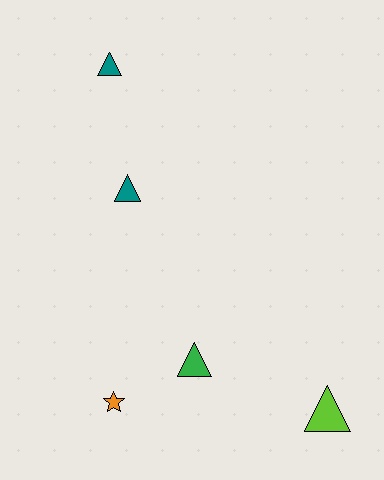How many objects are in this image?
There are 5 objects.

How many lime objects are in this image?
There is 1 lime object.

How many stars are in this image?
There is 1 star.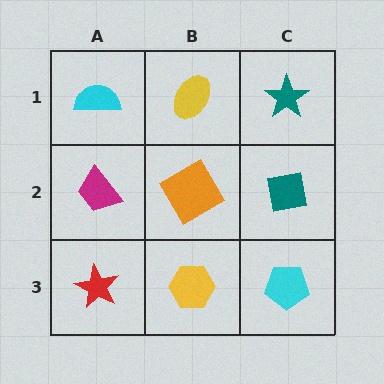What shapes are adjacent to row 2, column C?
A teal star (row 1, column C), a cyan pentagon (row 3, column C), an orange square (row 2, column B).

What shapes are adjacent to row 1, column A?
A magenta trapezoid (row 2, column A), a yellow ellipse (row 1, column B).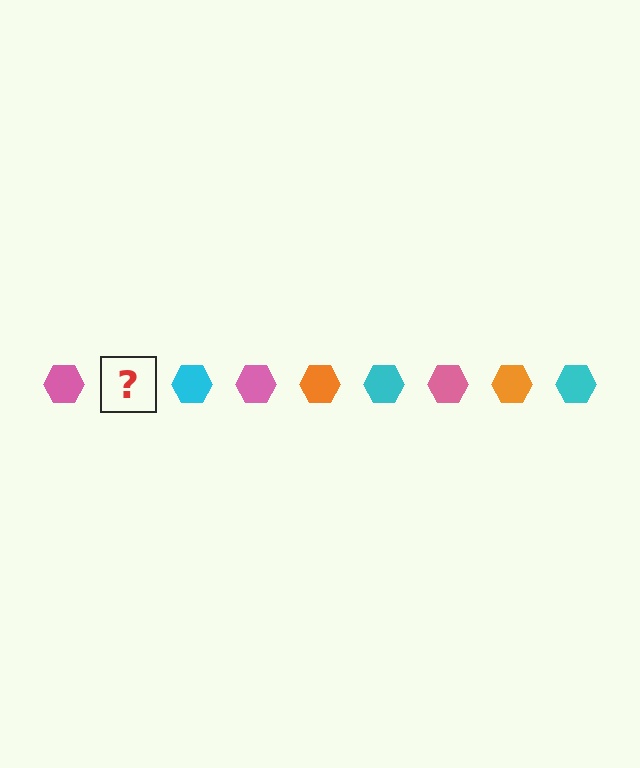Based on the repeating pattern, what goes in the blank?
The blank should be an orange hexagon.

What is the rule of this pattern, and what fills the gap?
The rule is that the pattern cycles through pink, orange, cyan hexagons. The gap should be filled with an orange hexagon.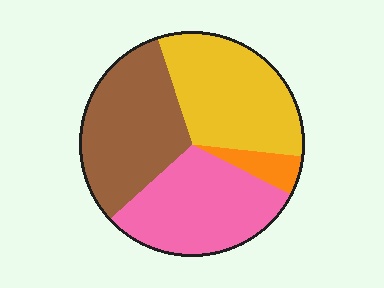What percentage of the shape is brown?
Brown takes up about one third (1/3) of the shape.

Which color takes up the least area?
Orange, at roughly 5%.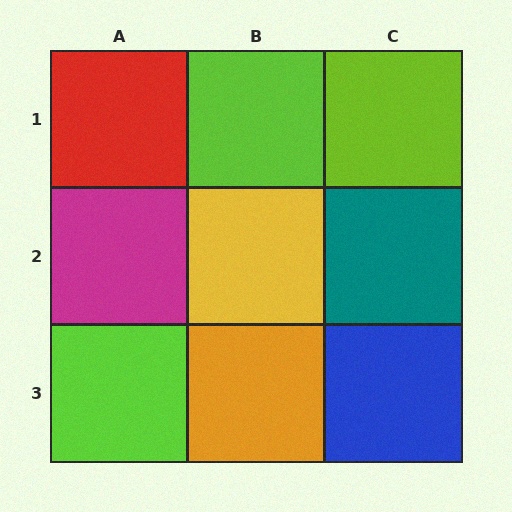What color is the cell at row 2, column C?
Teal.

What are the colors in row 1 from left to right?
Red, lime, lime.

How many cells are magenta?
1 cell is magenta.